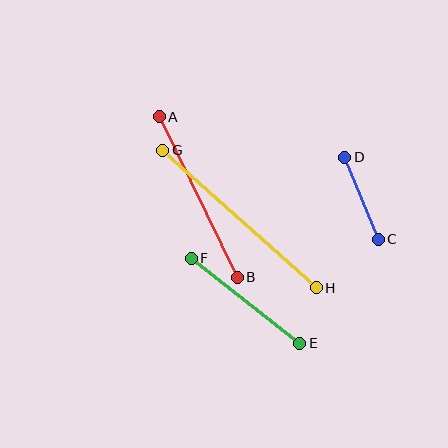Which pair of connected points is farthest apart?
Points G and H are farthest apart.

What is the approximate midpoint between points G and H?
The midpoint is at approximately (239, 219) pixels.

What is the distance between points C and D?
The distance is approximately 89 pixels.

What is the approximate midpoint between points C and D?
The midpoint is at approximately (361, 198) pixels.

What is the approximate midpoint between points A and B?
The midpoint is at approximately (198, 197) pixels.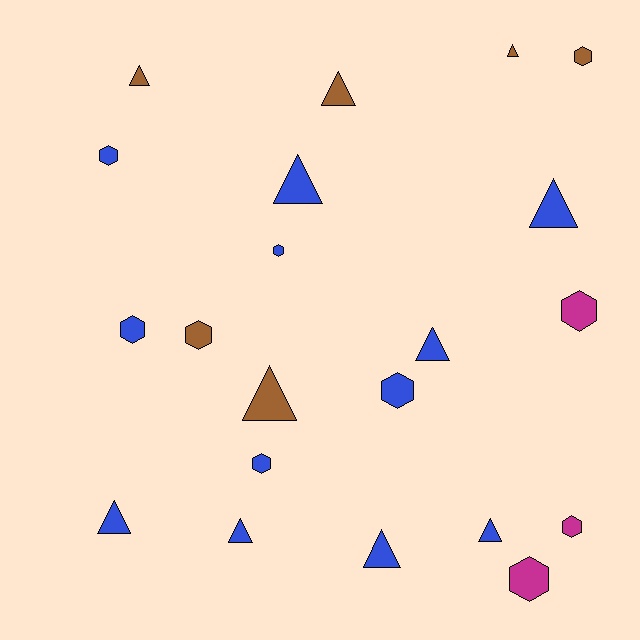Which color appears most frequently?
Blue, with 12 objects.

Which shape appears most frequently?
Triangle, with 11 objects.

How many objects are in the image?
There are 21 objects.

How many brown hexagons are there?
There are 2 brown hexagons.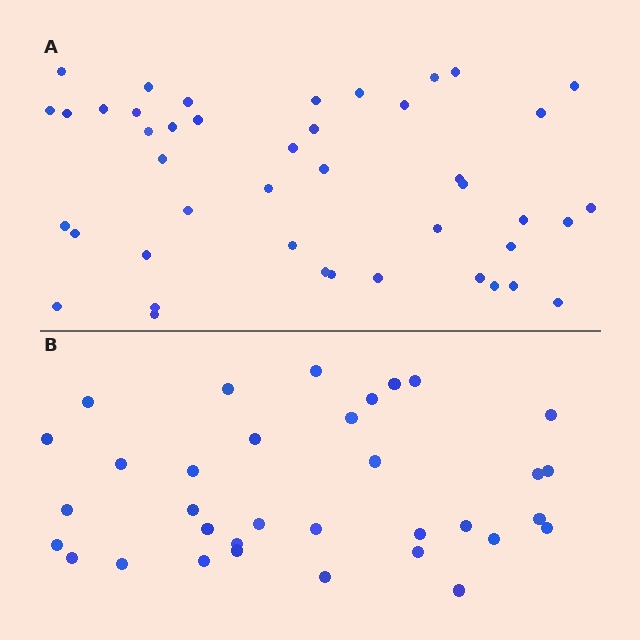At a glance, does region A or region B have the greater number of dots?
Region A (the top region) has more dots.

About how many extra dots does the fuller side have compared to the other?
Region A has roughly 10 or so more dots than region B.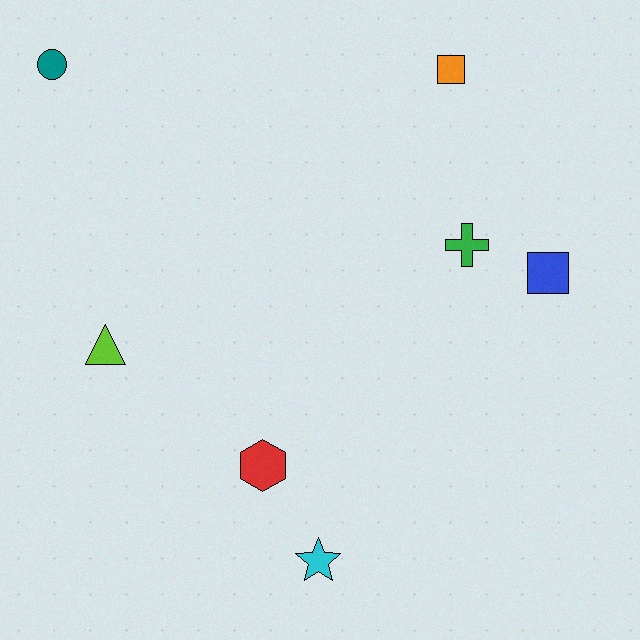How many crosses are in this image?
There is 1 cross.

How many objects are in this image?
There are 7 objects.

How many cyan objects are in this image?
There is 1 cyan object.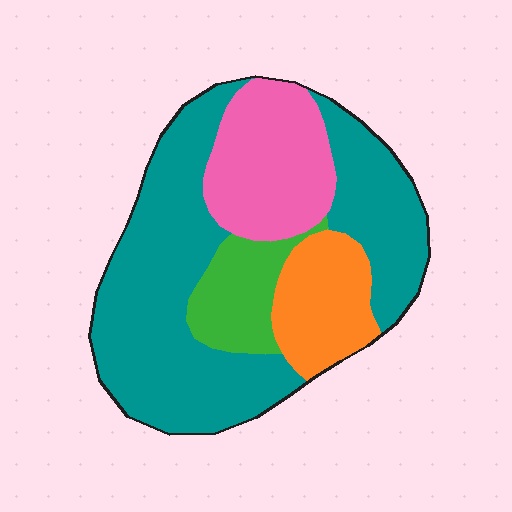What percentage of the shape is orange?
Orange takes up about one eighth (1/8) of the shape.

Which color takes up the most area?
Teal, at roughly 55%.